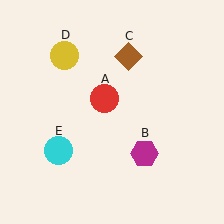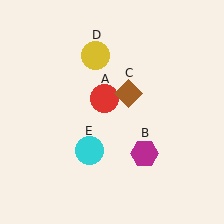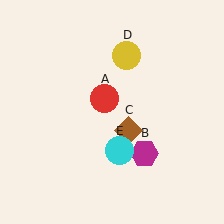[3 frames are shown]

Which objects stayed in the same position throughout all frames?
Red circle (object A) and magenta hexagon (object B) remained stationary.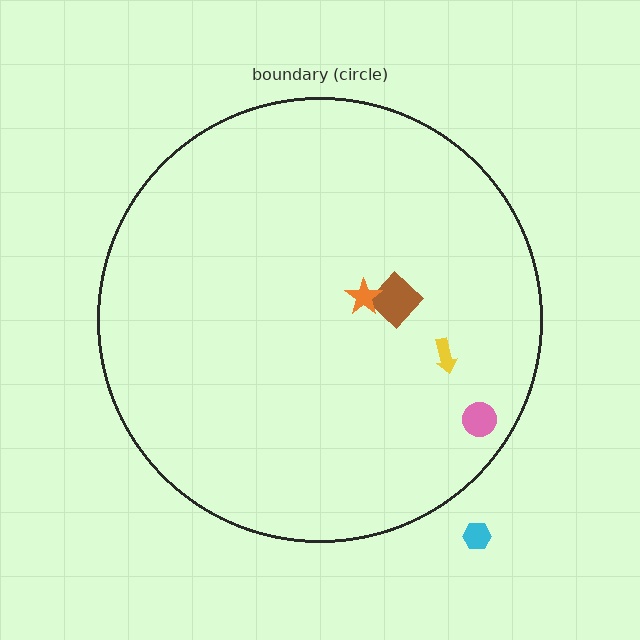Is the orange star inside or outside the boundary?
Inside.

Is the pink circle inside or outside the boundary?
Inside.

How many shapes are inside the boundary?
4 inside, 1 outside.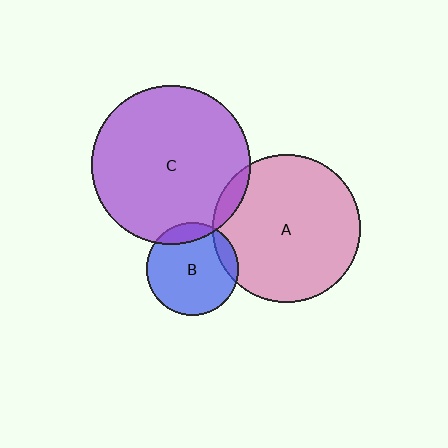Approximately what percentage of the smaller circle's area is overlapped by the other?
Approximately 15%.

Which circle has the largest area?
Circle C (purple).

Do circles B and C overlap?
Yes.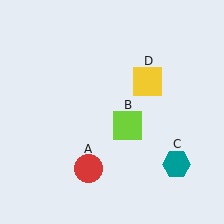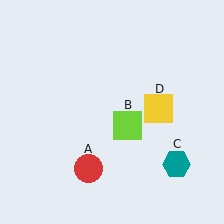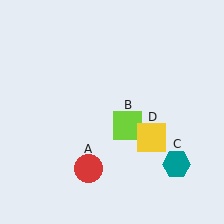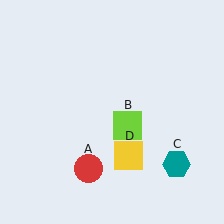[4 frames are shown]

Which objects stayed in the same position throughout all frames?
Red circle (object A) and lime square (object B) and teal hexagon (object C) remained stationary.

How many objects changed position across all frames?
1 object changed position: yellow square (object D).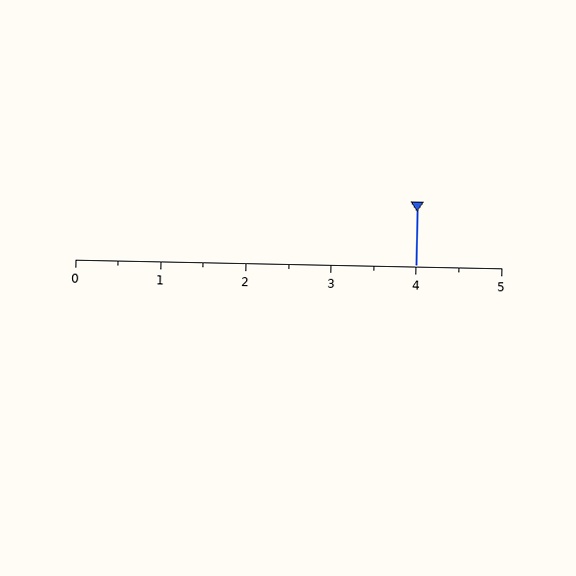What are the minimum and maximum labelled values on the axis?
The axis runs from 0 to 5.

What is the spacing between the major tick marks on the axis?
The major ticks are spaced 1 apart.